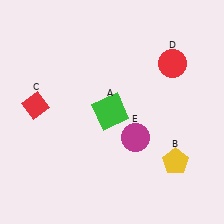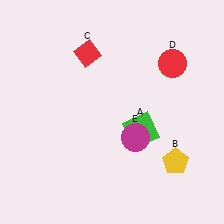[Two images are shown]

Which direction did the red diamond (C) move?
The red diamond (C) moved up.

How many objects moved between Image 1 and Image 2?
2 objects moved between the two images.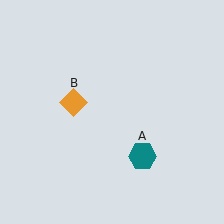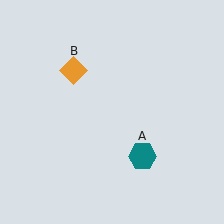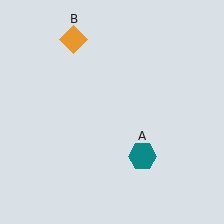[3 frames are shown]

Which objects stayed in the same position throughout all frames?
Teal hexagon (object A) remained stationary.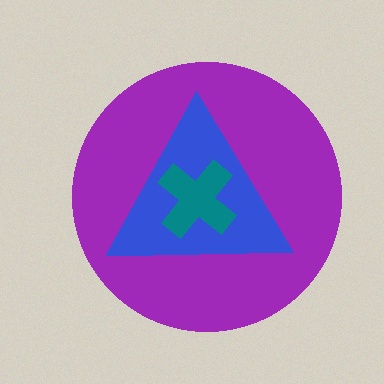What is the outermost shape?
The purple circle.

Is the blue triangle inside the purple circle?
Yes.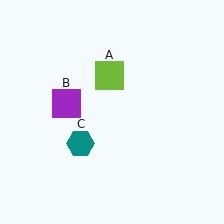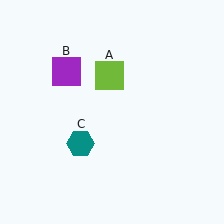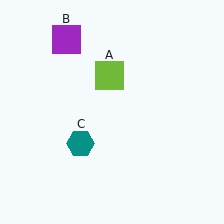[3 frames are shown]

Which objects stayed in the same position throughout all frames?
Lime square (object A) and teal hexagon (object C) remained stationary.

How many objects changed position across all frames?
1 object changed position: purple square (object B).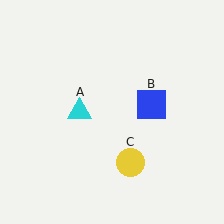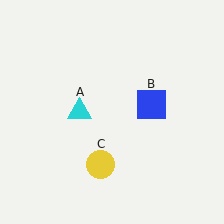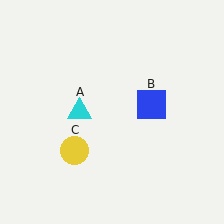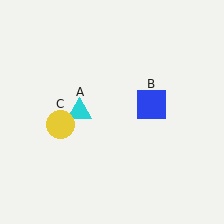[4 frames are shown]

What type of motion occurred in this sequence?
The yellow circle (object C) rotated clockwise around the center of the scene.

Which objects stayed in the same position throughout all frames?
Cyan triangle (object A) and blue square (object B) remained stationary.